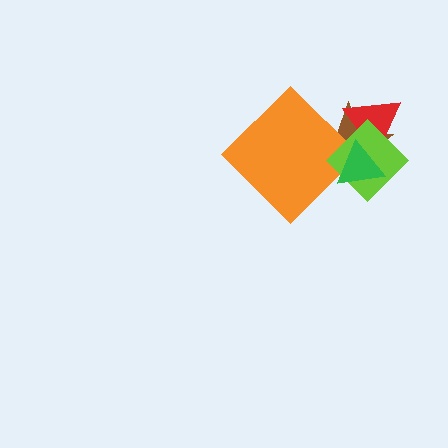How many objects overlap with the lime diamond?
4 objects overlap with the lime diamond.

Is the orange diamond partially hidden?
Yes, it is partially covered by another shape.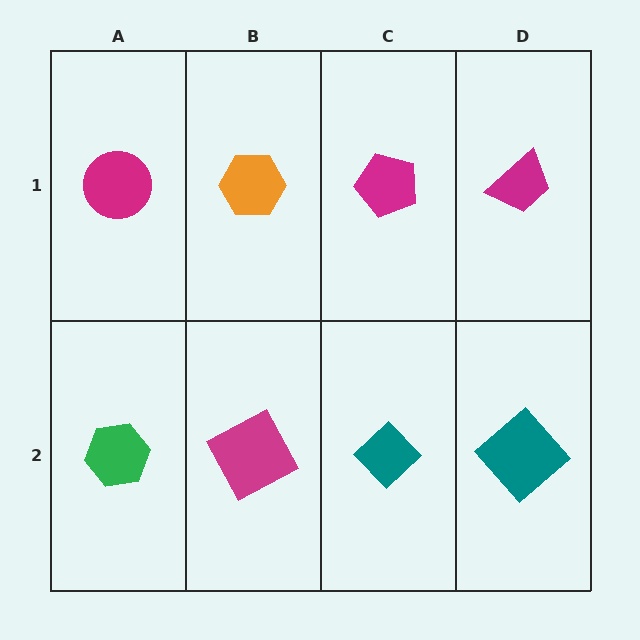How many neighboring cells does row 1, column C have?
3.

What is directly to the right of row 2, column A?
A magenta square.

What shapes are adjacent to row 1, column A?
A green hexagon (row 2, column A), an orange hexagon (row 1, column B).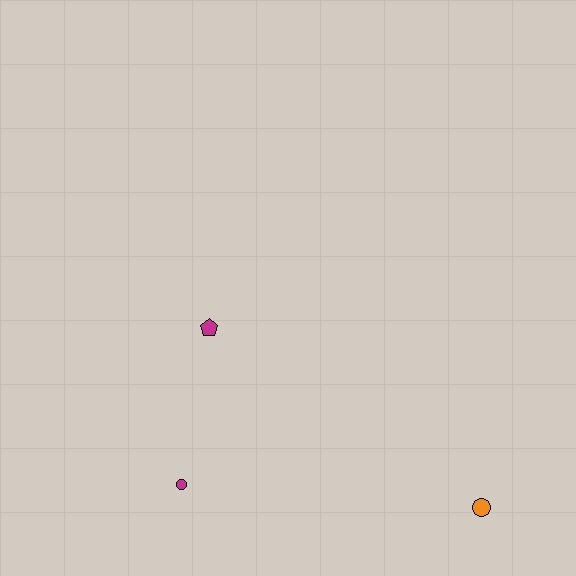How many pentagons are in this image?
There is 1 pentagon.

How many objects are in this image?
There are 3 objects.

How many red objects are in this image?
There are no red objects.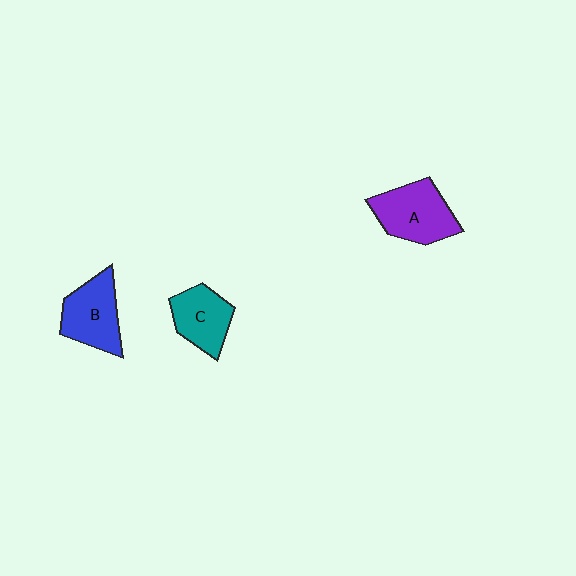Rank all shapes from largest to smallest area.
From largest to smallest: A (purple), B (blue), C (teal).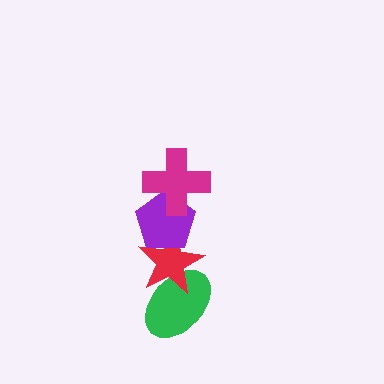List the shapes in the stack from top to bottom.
From top to bottom: the magenta cross, the purple pentagon, the red star, the green ellipse.